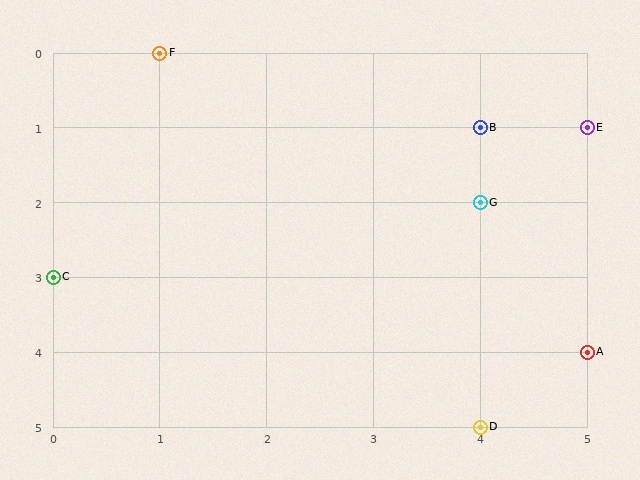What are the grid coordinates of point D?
Point D is at grid coordinates (4, 5).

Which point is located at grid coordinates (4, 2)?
Point G is at (4, 2).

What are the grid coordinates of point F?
Point F is at grid coordinates (1, 0).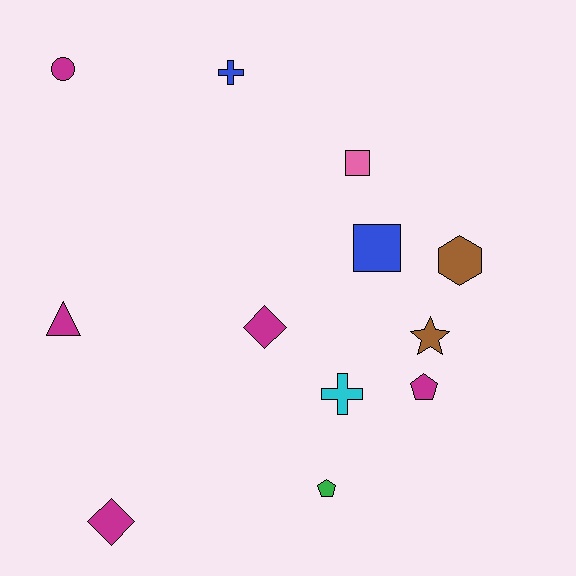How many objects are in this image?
There are 12 objects.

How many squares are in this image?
There are 2 squares.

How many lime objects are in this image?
There are no lime objects.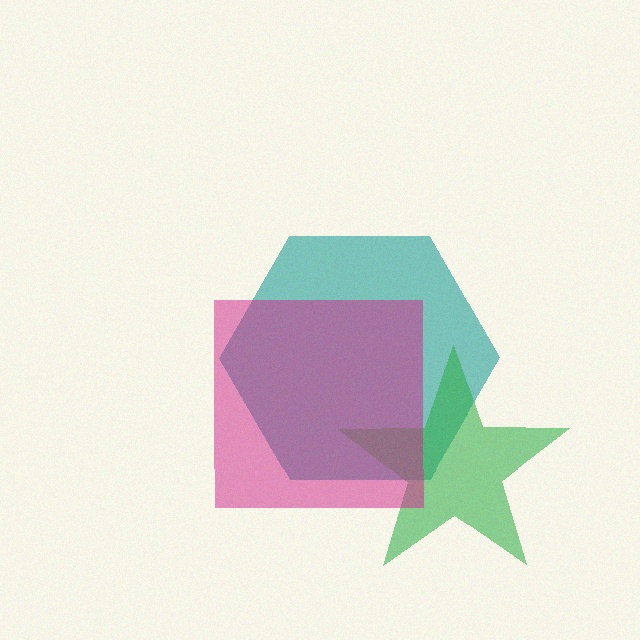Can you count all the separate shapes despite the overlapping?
Yes, there are 3 separate shapes.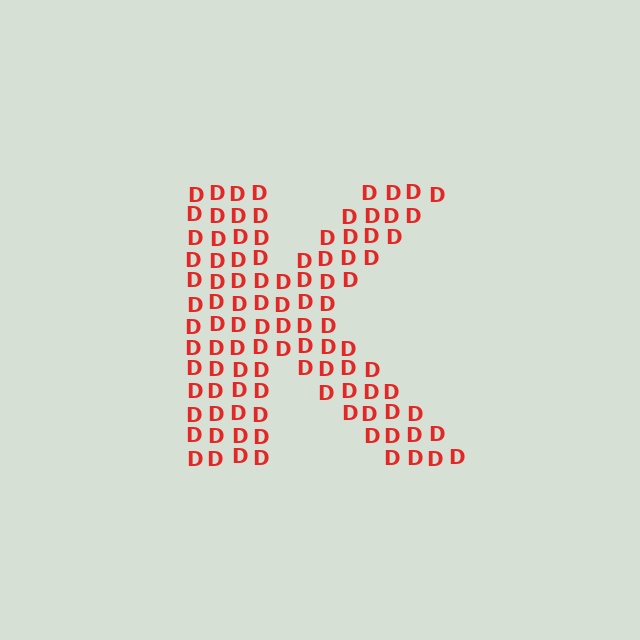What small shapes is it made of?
It is made of small letter D's.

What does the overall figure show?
The overall figure shows the letter K.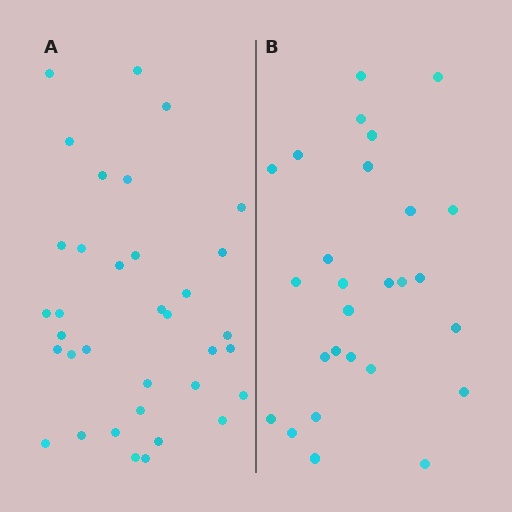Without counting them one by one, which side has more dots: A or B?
Region A (the left region) has more dots.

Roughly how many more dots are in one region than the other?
Region A has roughly 8 or so more dots than region B.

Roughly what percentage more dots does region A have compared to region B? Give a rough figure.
About 30% more.